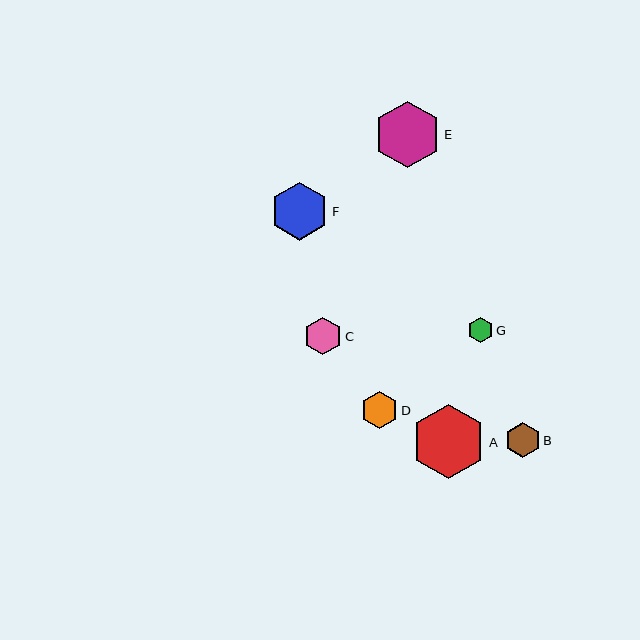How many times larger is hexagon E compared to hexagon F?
Hexagon E is approximately 1.1 times the size of hexagon F.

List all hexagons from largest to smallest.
From largest to smallest: A, E, F, C, D, B, G.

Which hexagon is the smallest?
Hexagon G is the smallest with a size of approximately 25 pixels.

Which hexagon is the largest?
Hexagon A is the largest with a size of approximately 75 pixels.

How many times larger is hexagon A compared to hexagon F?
Hexagon A is approximately 1.3 times the size of hexagon F.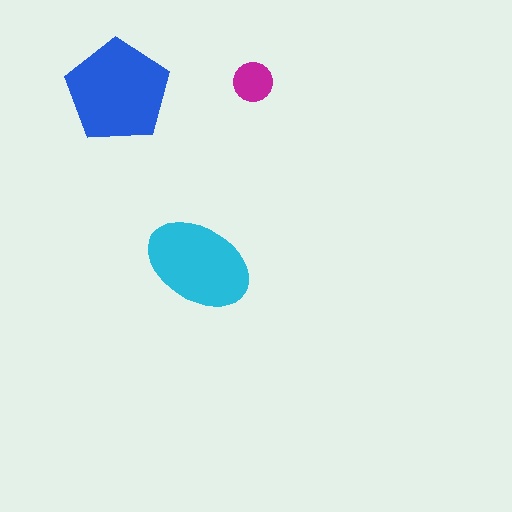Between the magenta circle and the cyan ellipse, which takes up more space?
The cyan ellipse.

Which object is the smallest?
The magenta circle.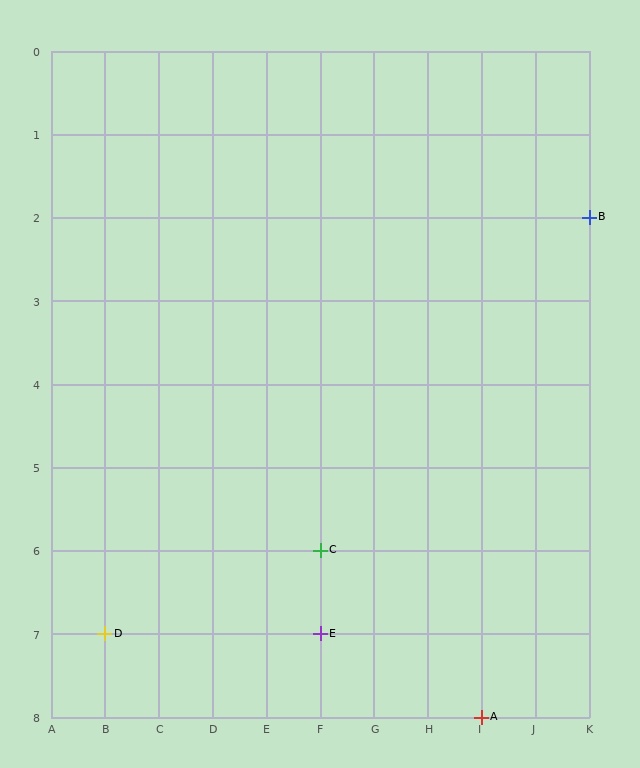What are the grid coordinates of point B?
Point B is at grid coordinates (K, 2).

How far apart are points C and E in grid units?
Points C and E are 1 row apart.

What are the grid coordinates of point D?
Point D is at grid coordinates (B, 7).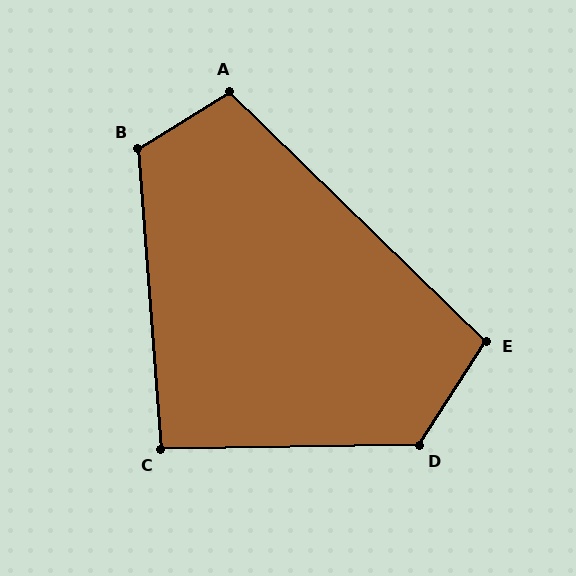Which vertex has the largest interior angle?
D, at approximately 123 degrees.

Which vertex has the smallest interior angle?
C, at approximately 94 degrees.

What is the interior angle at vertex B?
Approximately 117 degrees (obtuse).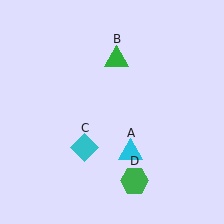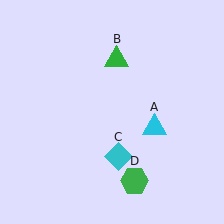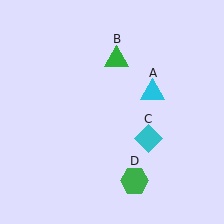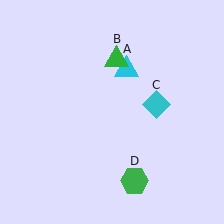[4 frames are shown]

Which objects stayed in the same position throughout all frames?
Green triangle (object B) and green hexagon (object D) remained stationary.